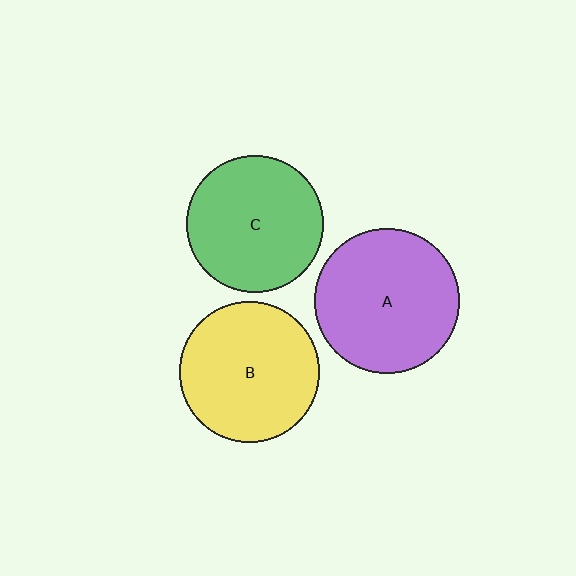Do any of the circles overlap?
No, none of the circles overlap.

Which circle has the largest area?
Circle A (purple).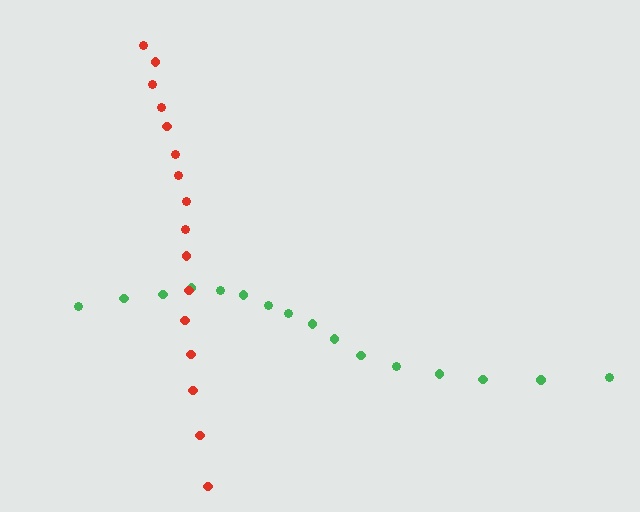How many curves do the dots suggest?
There are 2 distinct paths.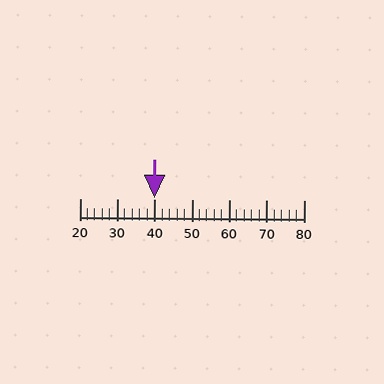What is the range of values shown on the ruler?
The ruler shows values from 20 to 80.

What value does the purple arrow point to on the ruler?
The purple arrow points to approximately 40.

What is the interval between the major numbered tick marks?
The major tick marks are spaced 10 units apart.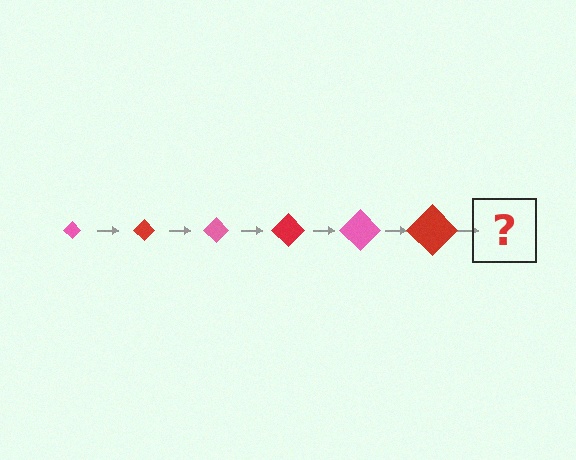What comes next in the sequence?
The next element should be a pink diamond, larger than the previous one.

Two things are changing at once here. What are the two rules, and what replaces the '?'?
The two rules are that the diamond grows larger each step and the color cycles through pink and red. The '?' should be a pink diamond, larger than the previous one.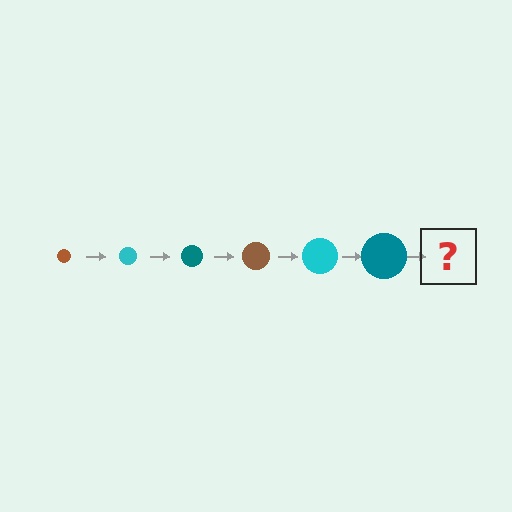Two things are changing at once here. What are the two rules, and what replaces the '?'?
The two rules are that the circle grows larger each step and the color cycles through brown, cyan, and teal. The '?' should be a brown circle, larger than the previous one.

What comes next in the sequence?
The next element should be a brown circle, larger than the previous one.